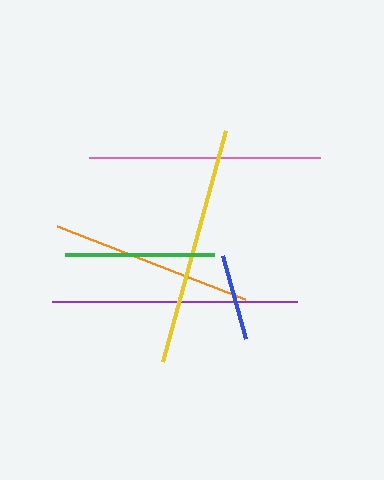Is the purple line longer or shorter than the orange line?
The purple line is longer than the orange line.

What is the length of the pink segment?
The pink segment is approximately 231 pixels long.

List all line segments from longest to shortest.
From longest to shortest: purple, yellow, pink, orange, green, blue.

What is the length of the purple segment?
The purple segment is approximately 244 pixels long.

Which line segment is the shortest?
The blue line is the shortest at approximately 86 pixels.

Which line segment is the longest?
The purple line is the longest at approximately 244 pixels.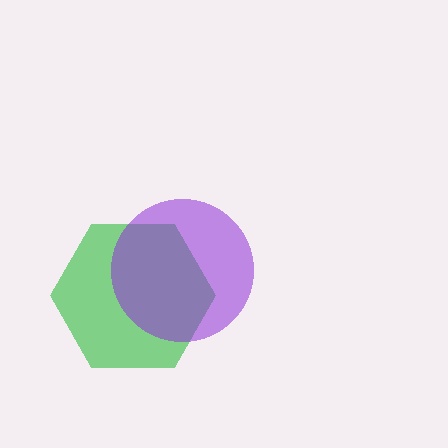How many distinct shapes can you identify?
There are 2 distinct shapes: a green hexagon, a purple circle.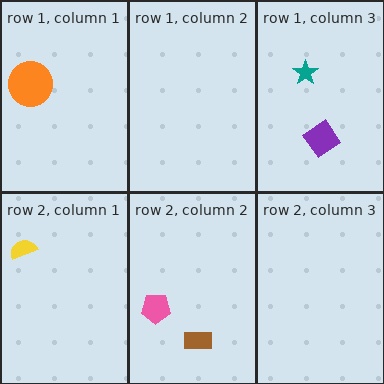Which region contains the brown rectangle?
The row 2, column 2 region.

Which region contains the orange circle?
The row 1, column 1 region.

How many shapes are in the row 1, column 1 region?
1.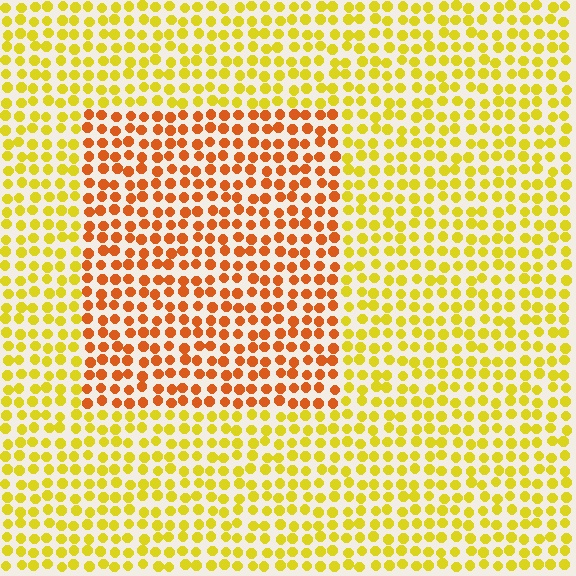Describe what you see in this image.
The image is filled with small yellow elements in a uniform arrangement. A rectangle-shaped region is visible where the elements are tinted to a slightly different hue, forming a subtle color boundary.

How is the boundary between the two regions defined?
The boundary is defined purely by a slight shift in hue (about 38 degrees). Spacing, size, and orientation are identical on both sides.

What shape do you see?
I see a rectangle.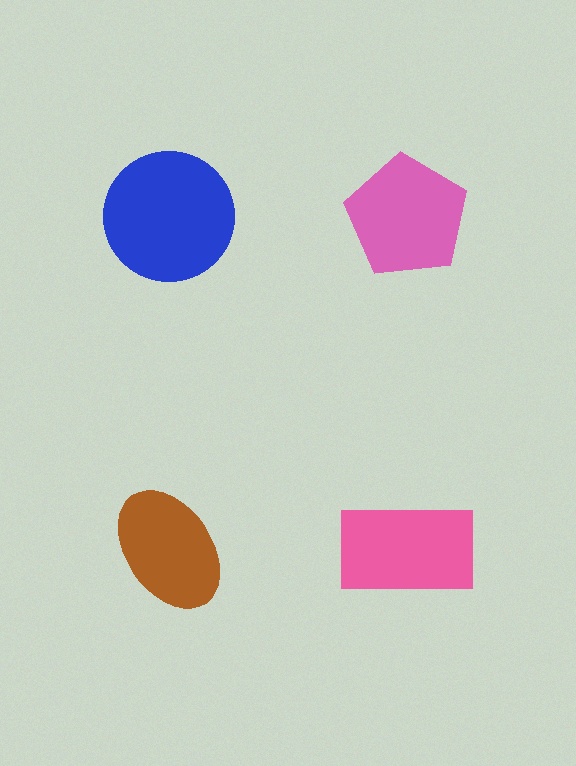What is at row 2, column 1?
A brown ellipse.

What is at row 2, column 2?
A pink rectangle.